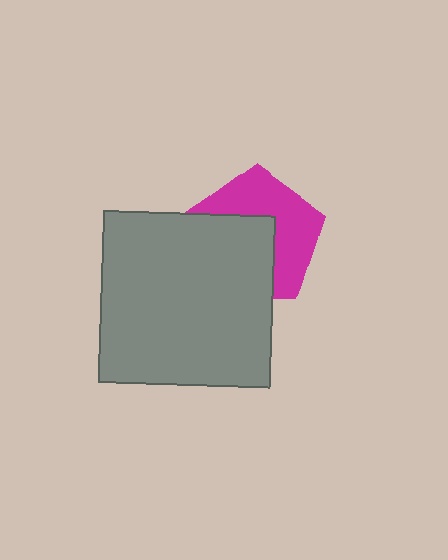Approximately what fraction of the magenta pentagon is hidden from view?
Roughly 49% of the magenta pentagon is hidden behind the gray square.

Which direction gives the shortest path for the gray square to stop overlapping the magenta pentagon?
Moving toward the lower-left gives the shortest separation.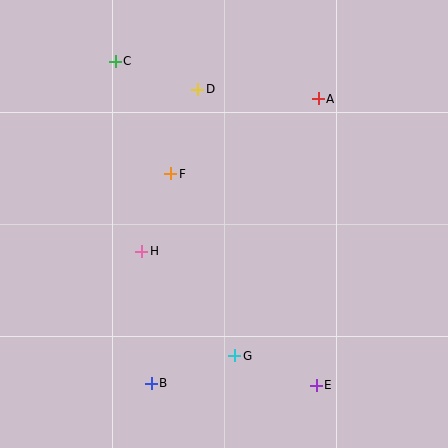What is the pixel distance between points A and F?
The distance between A and F is 166 pixels.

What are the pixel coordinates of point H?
Point H is at (142, 251).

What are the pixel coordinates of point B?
Point B is at (151, 383).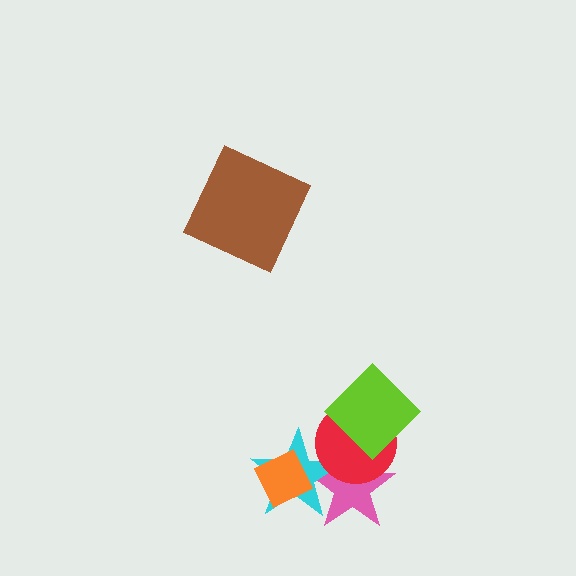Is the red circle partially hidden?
Yes, it is partially covered by another shape.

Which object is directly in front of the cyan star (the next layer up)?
The red circle is directly in front of the cyan star.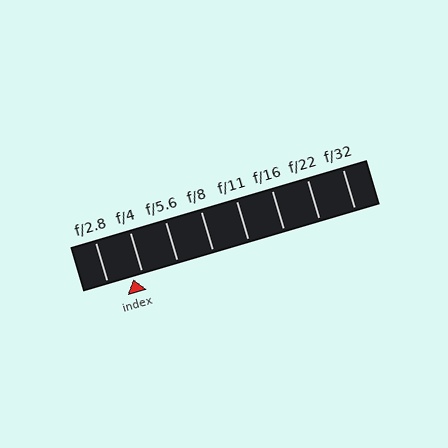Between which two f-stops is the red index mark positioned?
The index mark is between f/2.8 and f/4.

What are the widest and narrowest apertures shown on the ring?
The widest aperture shown is f/2.8 and the narrowest is f/32.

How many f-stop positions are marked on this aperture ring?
There are 8 f-stop positions marked.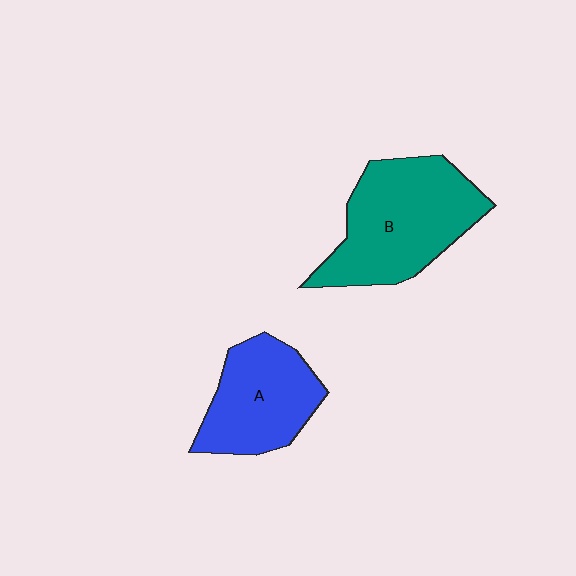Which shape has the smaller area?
Shape A (blue).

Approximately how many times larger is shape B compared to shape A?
Approximately 1.4 times.